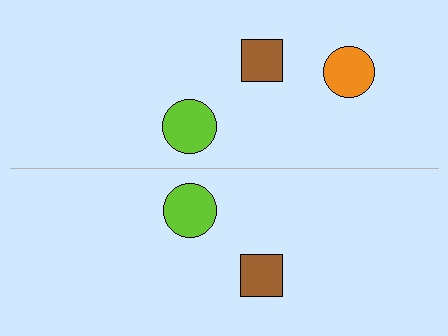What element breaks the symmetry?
A orange circle is missing from the bottom side.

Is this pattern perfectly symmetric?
No, the pattern is not perfectly symmetric. A orange circle is missing from the bottom side.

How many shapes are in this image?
There are 5 shapes in this image.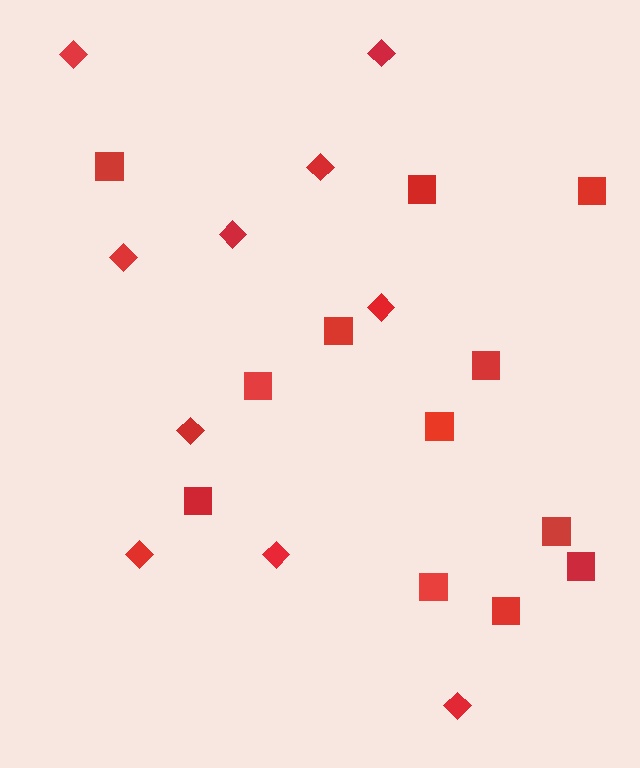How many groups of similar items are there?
There are 2 groups: one group of diamonds (10) and one group of squares (12).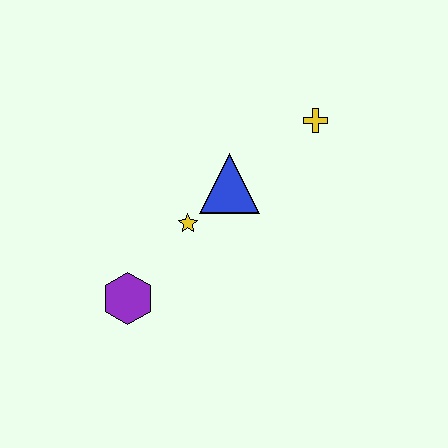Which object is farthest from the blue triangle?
The purple hexagon is farthest from the blue triangle.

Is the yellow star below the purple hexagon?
No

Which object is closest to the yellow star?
The blue triangle is closest to the yellow star.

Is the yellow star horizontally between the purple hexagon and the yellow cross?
Yes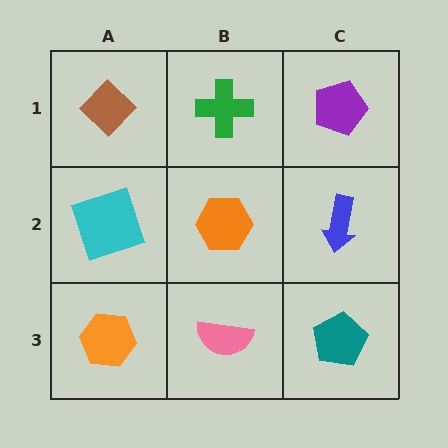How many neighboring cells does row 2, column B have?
4.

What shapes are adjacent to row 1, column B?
An orange hexagon (row 2, column B), a brown diamond (row 1, column A), a purple pentagon (row 1, column C).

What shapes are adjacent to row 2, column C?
A purple pentagon (row 1, column C), a teal pentagon (row 3, column C), an orange hexagon (row 2, column B).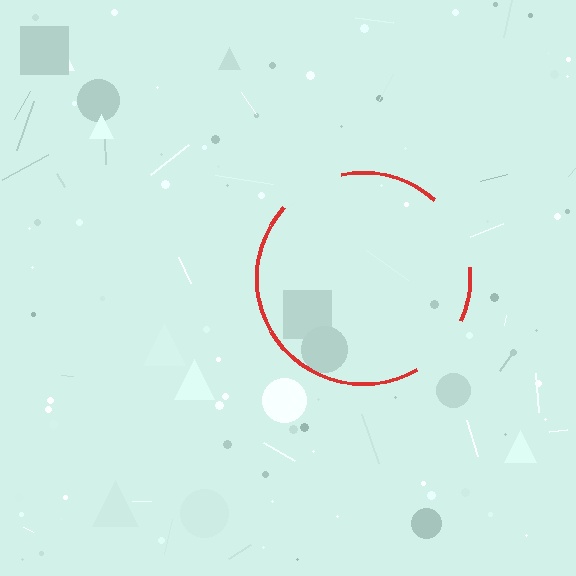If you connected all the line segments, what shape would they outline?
They would outline a circle.